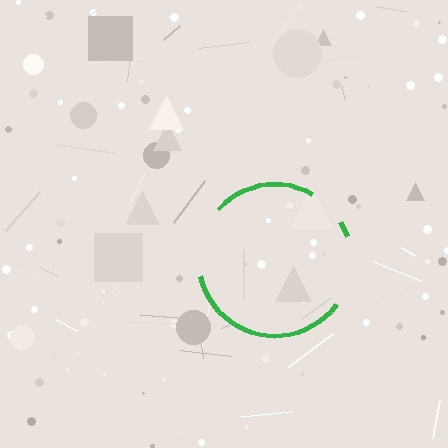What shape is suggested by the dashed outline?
The dashed outline suggests a circle.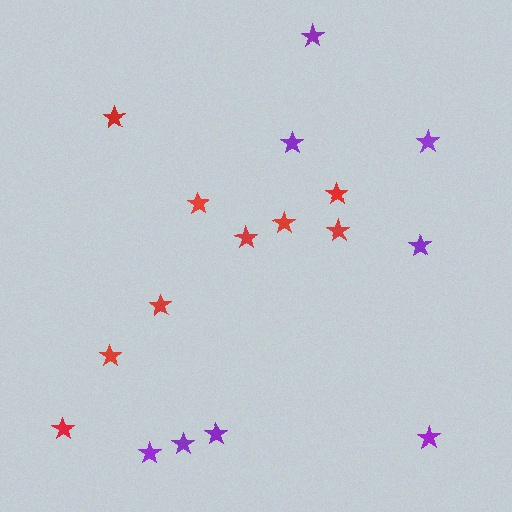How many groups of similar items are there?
There are 2 groups: one group of purple stars (8) and one group of red stars (9).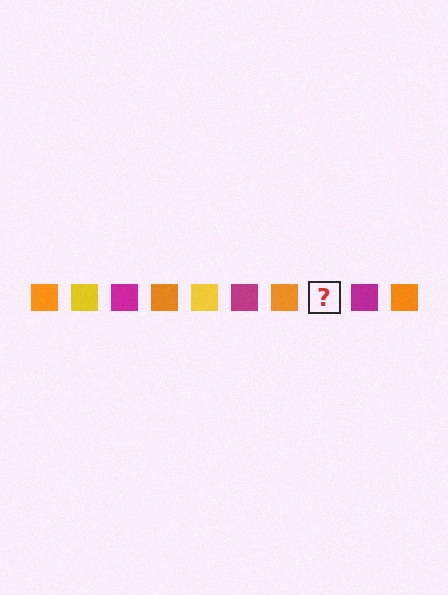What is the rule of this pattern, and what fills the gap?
The rule is that the pattern cycles through orange, yellow, magenta squares. The gap should be filled with a yellow square.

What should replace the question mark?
The question mark should be replaced with a yellow square.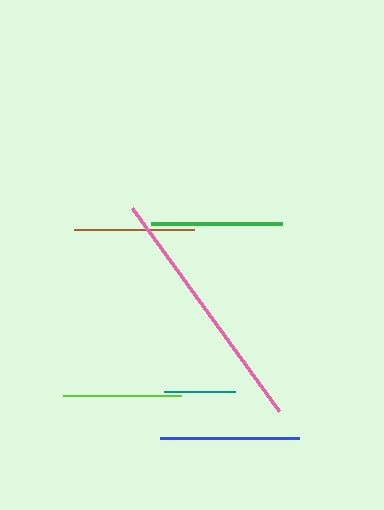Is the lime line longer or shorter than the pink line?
The pink line is longer than the lime line.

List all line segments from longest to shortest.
From longest to shortest: pink, blue, green, brown, lime, teal.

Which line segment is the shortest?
The teal line is the shortest at approximately 71 pixels.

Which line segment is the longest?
The pink line is the longest at approximately 251 pixels.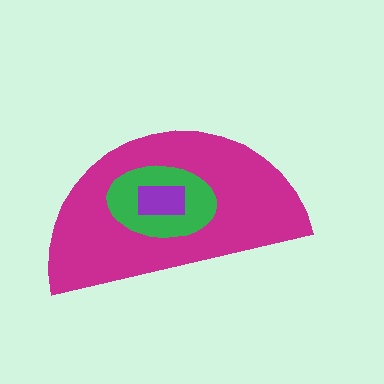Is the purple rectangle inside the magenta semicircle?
Yes.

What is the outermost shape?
The magenta semicircle.